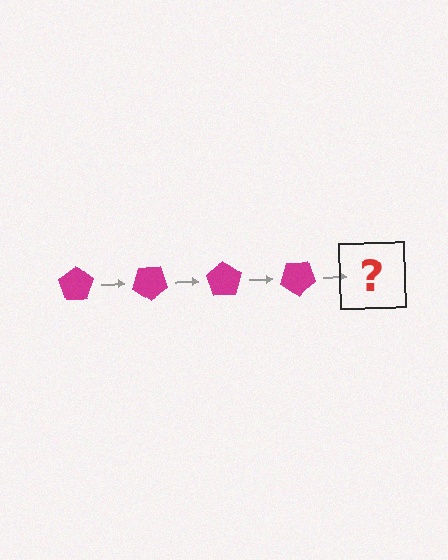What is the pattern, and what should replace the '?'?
The pattern is that the pentagon rotates 35 degrees each step. The '?' should be a magenta pentagon rotated 140 degrees.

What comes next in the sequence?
The next element should be a magenta pentagon rotated 140 degrees.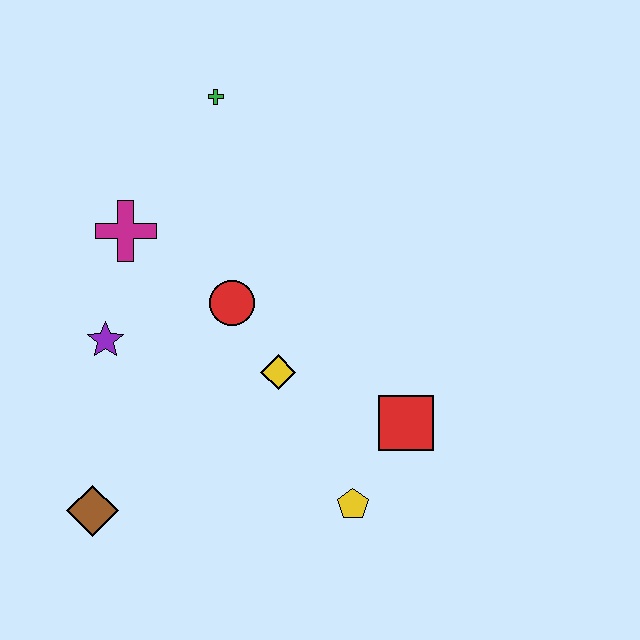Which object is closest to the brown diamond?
The purple star is closest to the brown diamond.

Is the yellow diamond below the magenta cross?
Yes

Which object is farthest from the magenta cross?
The yellow pentagon is farthest from the magenta cross.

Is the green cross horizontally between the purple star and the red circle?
Yes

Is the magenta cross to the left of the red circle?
Yes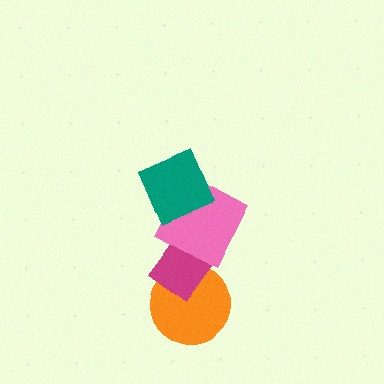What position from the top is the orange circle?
The orange circle is 4th from the top.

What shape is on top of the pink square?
The teal square is on top of the pink square.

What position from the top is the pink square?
The pink square is 2nd from the top.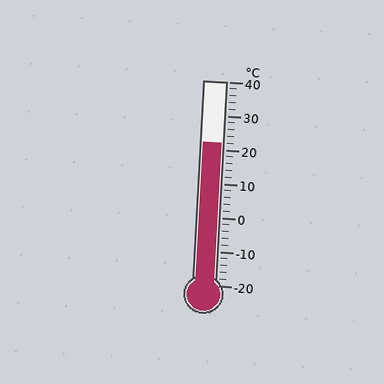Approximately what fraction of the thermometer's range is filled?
The thermometer is filled to approximately 70% of its range.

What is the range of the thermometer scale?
The thermometer scale ranges from -20°C to 40°C.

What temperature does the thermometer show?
The thermometer shows approximately 22°C.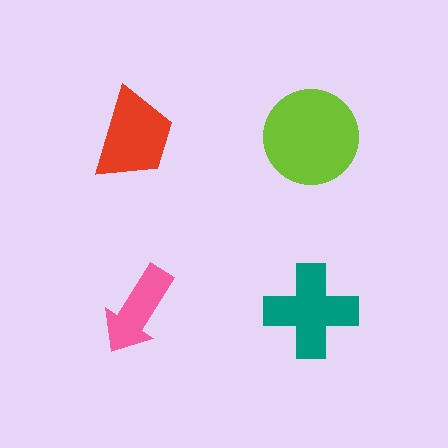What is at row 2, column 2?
A teal cross.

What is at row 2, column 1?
A pink arrow.